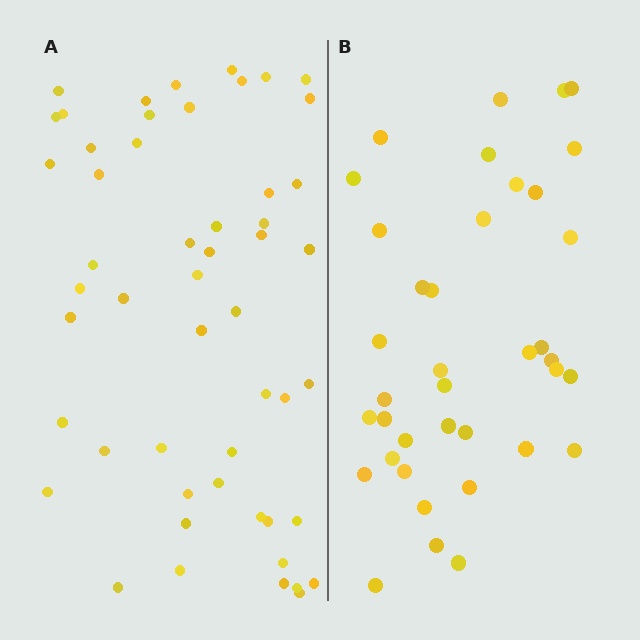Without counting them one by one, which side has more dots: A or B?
Region A (the left region) has more dots.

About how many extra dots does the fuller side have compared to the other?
Region A has approximately 15 more dots than region B.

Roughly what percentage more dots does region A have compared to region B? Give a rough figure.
About 35% more.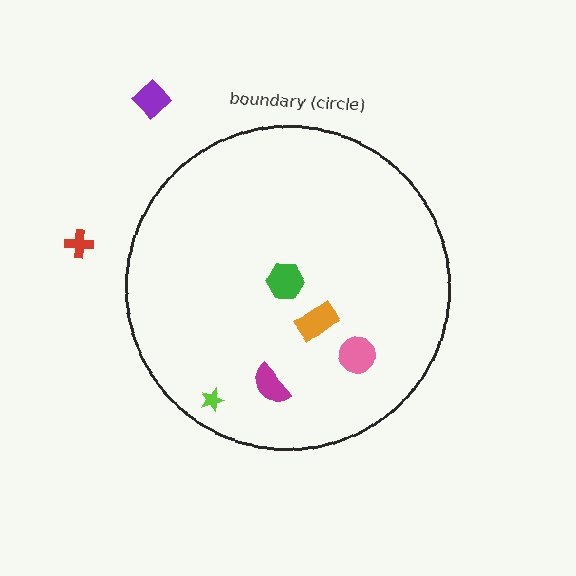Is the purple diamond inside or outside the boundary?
Outside.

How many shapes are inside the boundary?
5 inside, 2 outside.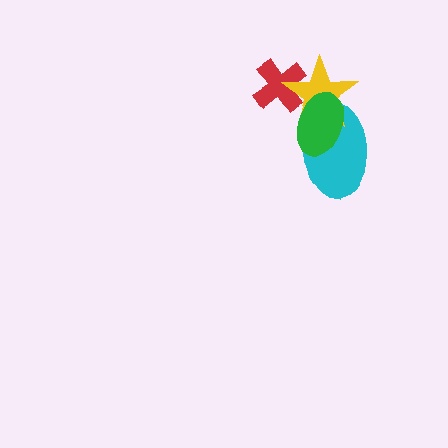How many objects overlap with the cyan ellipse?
2 objects overlap with the cyan ellipse.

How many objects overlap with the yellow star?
3 objects overlap with the yellow star.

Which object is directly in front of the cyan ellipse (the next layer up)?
The yellow star is directly in front of the cyan ellipse.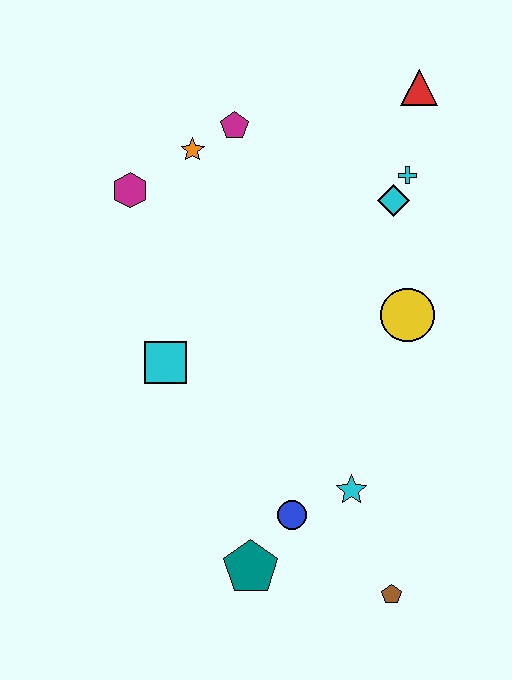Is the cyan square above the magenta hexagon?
No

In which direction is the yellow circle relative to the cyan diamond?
The yellow circle is below the cyan diamond.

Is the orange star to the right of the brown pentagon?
No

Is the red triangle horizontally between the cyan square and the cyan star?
No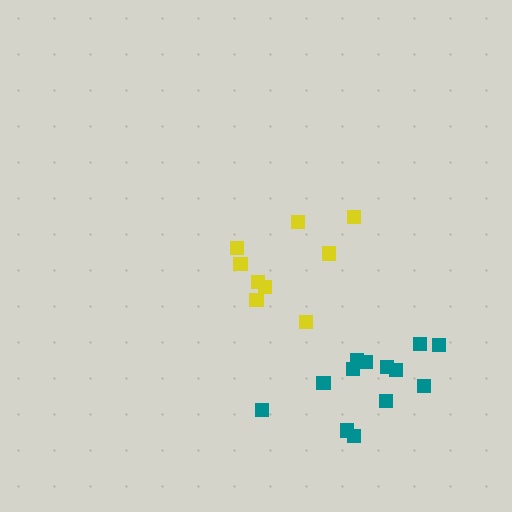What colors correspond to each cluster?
The clusters are colored: teal, yellow.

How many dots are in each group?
Group 1: 13 dots, Group 2: 9 dots (22 total).